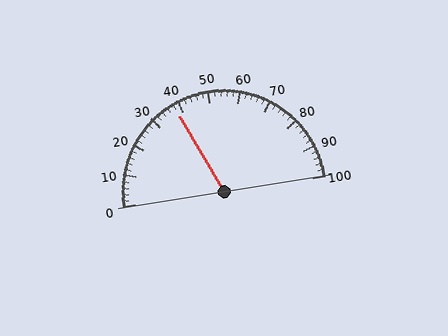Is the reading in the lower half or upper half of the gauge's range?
The reading is in the lower half of the range (0 to 100).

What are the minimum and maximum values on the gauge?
The gauge ranges from 0 to 100.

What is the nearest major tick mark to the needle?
The nearest major tick mark is 40.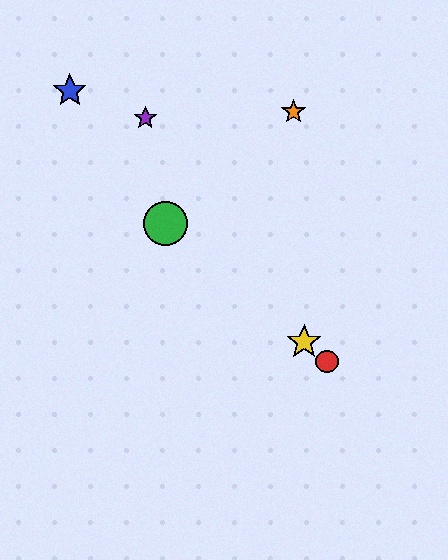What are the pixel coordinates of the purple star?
The purple star is at (145, 118).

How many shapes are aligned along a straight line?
3 shapes (the red circle, the green circle, the yellow star) are aligned along a straight line.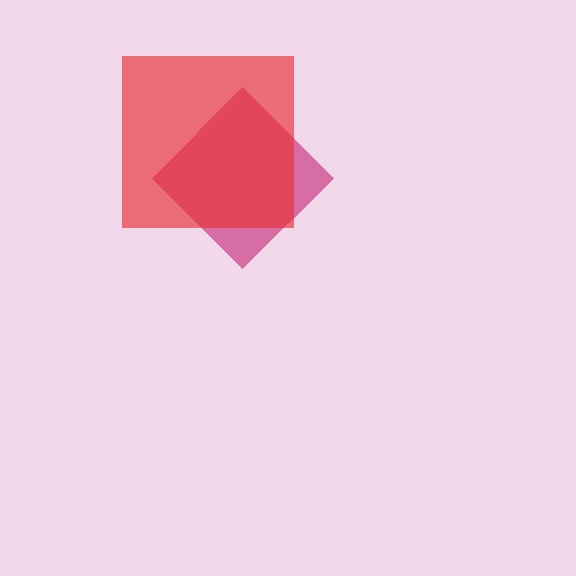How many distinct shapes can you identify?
There are 2 distinct shapes: a magenta diamond, a red square.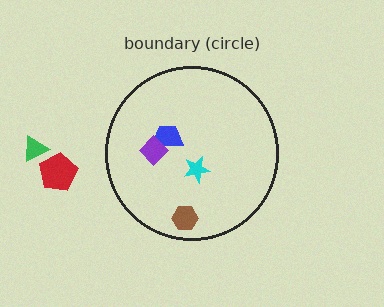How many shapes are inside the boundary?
4 inside, 2 outside.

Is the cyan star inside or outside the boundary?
Inside.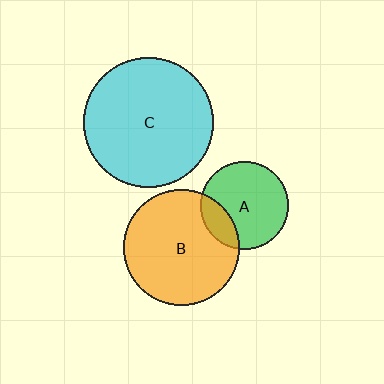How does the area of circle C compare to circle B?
Approximately 1.3 times.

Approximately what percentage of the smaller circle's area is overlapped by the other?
Approximately 20%.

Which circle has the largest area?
Circle C (cyan).